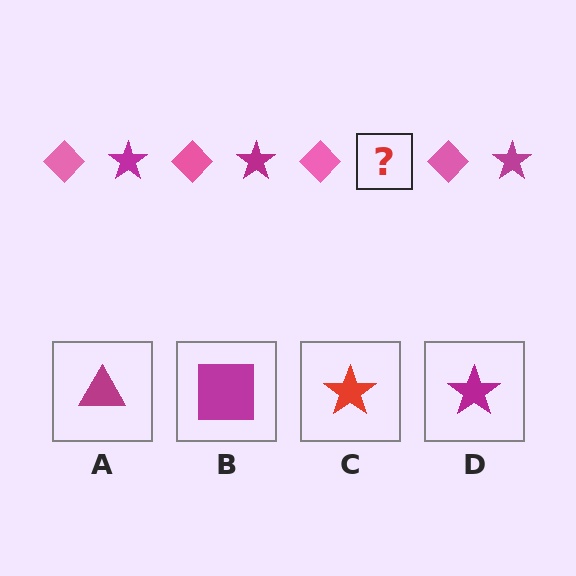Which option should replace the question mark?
Option D.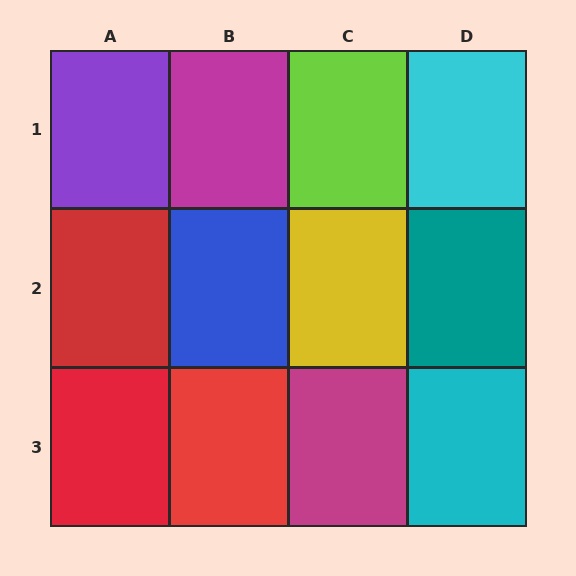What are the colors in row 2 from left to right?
Red, blue, yellow, teal.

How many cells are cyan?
2 cells are cyan.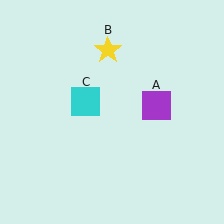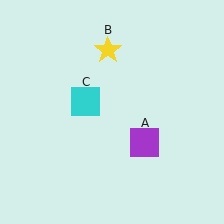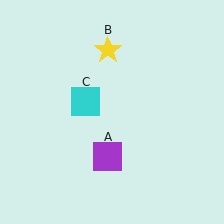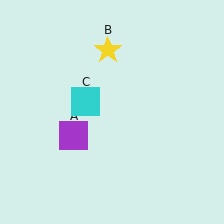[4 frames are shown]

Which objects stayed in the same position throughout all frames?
Yellow star (object B) and cyan square (object C) remained stationary.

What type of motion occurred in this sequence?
The purple square (object A) rotated clockwise around the center of the scene.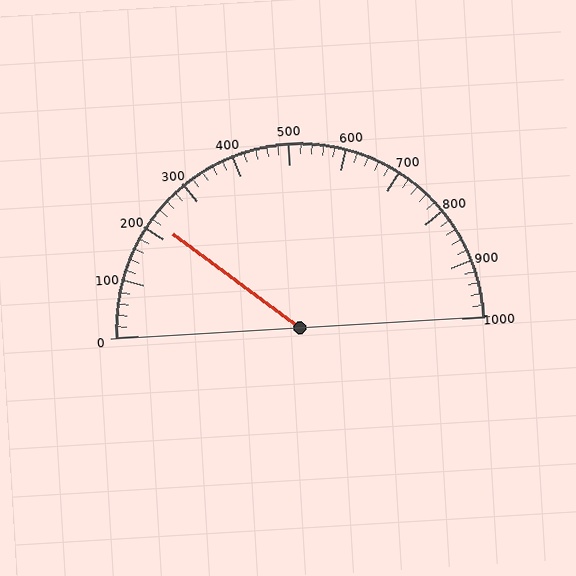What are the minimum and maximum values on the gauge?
The gauge ranges from 0 to 1000.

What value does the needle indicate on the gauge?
The needle indicates approximately 220.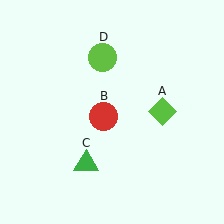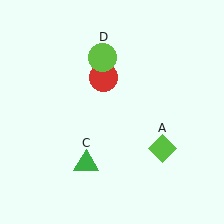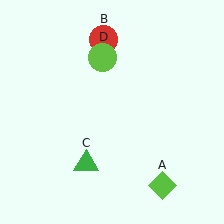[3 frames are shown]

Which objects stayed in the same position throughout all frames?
Green triangle (object C) and lime circle (object D) remained stationary.